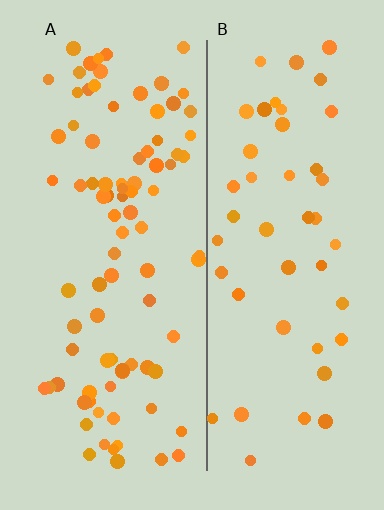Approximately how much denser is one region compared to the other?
Approximately 1.9× — region A over region B.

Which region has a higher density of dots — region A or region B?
A (the left).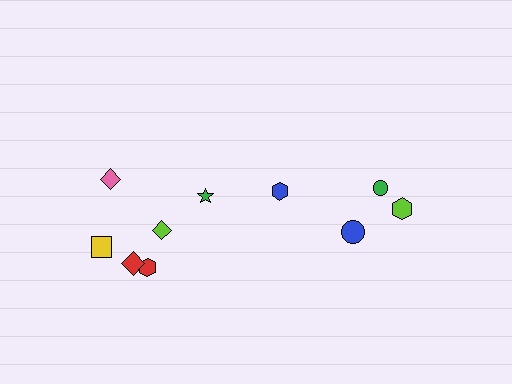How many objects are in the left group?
There are 6 objects.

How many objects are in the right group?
There are 4 objects.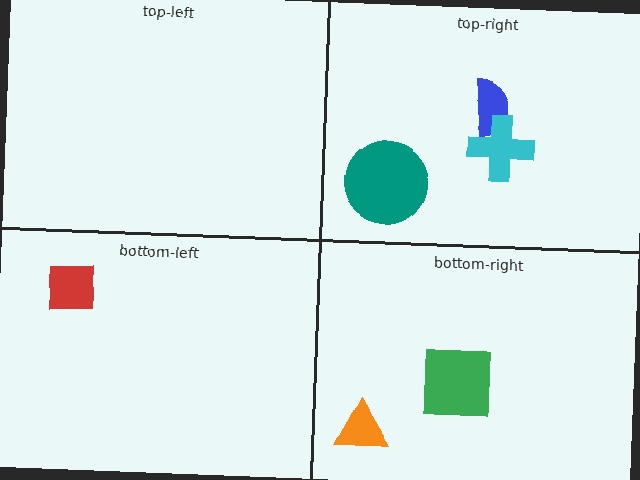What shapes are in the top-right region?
The blue semicircle, the cyan cross, the teal circle.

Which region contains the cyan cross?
The top-right region.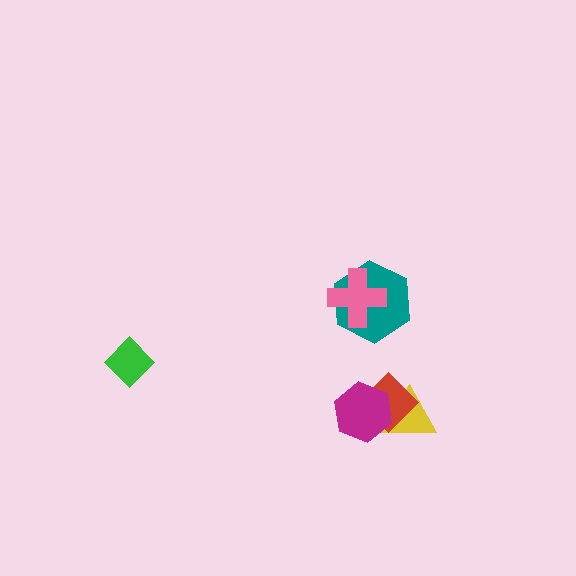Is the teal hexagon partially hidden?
Yes, it is partially covered by another shape.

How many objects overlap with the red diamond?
2 objects overlap with the red diamond.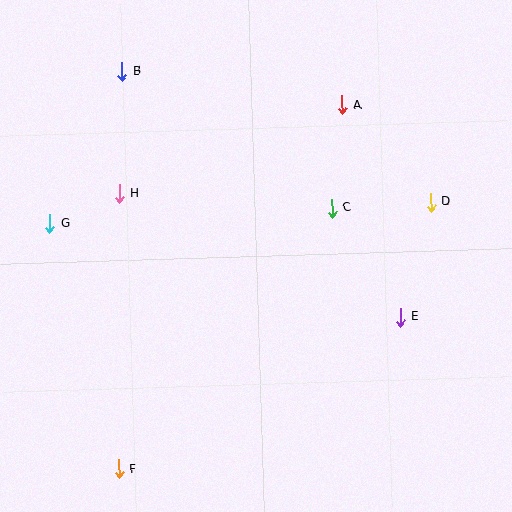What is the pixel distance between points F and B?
The distance between F and B is 398 pixels.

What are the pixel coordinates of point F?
Point F is at (119, 469).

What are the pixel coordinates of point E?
Point E is at (400, 317).